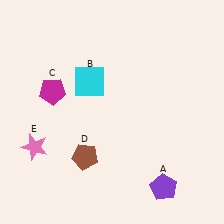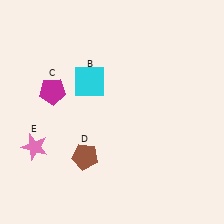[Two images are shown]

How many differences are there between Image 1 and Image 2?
There is 1 difference between the two images.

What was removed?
The purple pentagon (A) was removed in Image 2.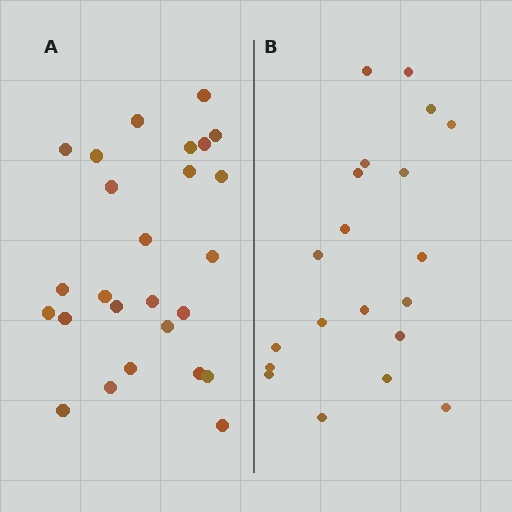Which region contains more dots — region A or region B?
Region A (the left region) has more dots.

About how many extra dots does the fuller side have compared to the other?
Region A has about 6 more dots than region B.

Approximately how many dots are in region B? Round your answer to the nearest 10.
About 20 dots.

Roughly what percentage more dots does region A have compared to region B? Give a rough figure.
About 30% more.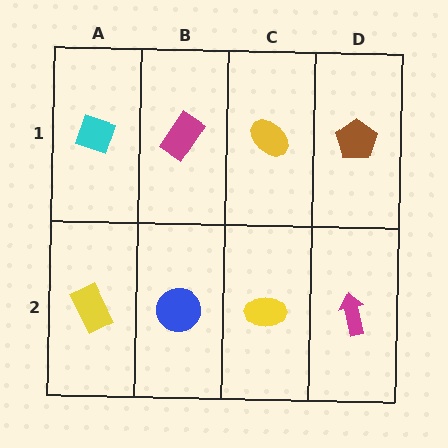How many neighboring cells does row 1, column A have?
2.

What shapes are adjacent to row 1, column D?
A magenta arrow (row 2, column D), a yellow ellipse (row 1, column C).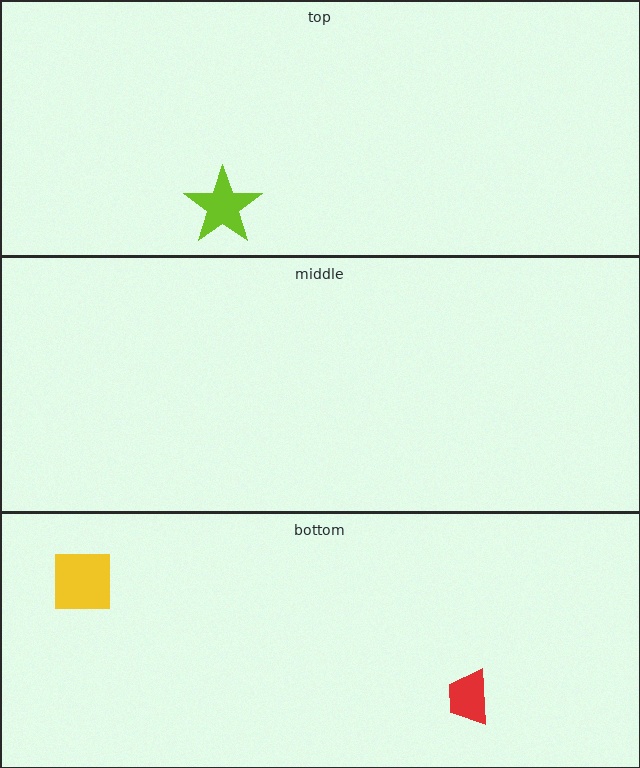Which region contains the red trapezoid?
The bottom region.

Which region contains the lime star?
The top region.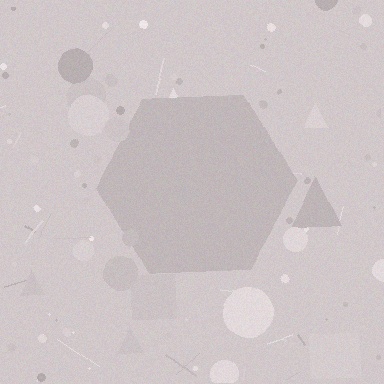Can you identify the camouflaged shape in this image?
The camouflaged shape is a hexagon.